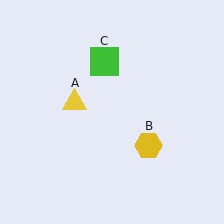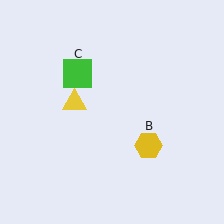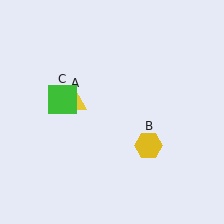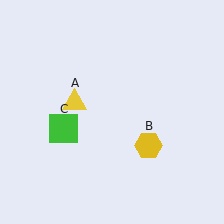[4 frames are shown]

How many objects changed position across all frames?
1 object changed position: green square (object C).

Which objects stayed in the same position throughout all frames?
Yellow triangle (object A) and yellow hexagon (object B) remained stationary.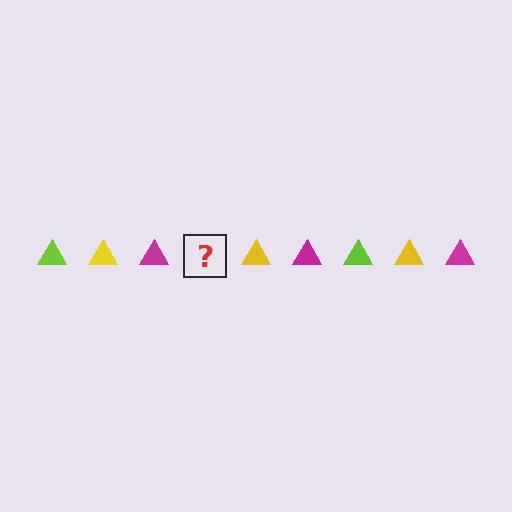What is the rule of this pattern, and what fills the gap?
The rule is that the pattern cycles through lime, yellow, magenta triangles. The gap should be filled with a lime triangle.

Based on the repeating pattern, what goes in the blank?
The blank should be a lime triangle.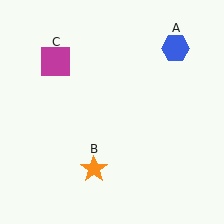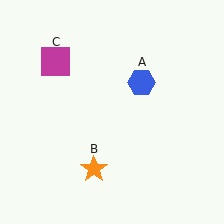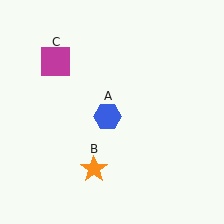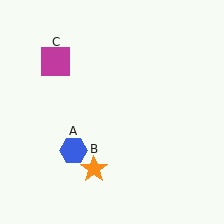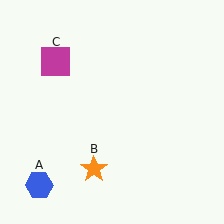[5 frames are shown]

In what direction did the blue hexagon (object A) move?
The blue hexagon (object A) moved down and to the left.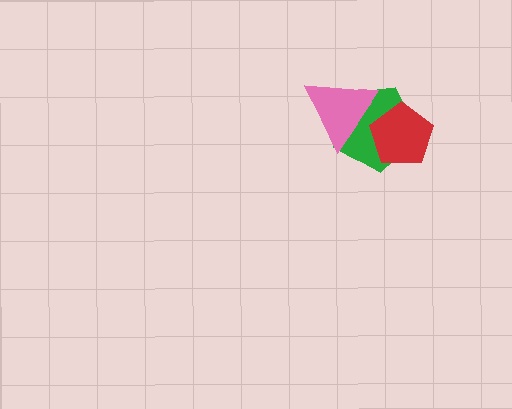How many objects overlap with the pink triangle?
2 objects overlap with the pink triangle.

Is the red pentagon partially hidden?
Yes, it is partially covered by another shape.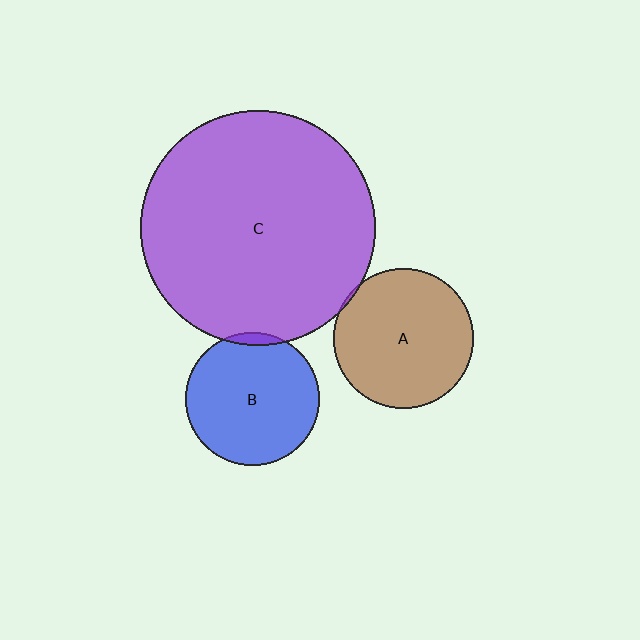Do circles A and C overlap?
Yes.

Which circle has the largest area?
Circle C (purple).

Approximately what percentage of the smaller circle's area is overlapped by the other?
Approximately 5%.